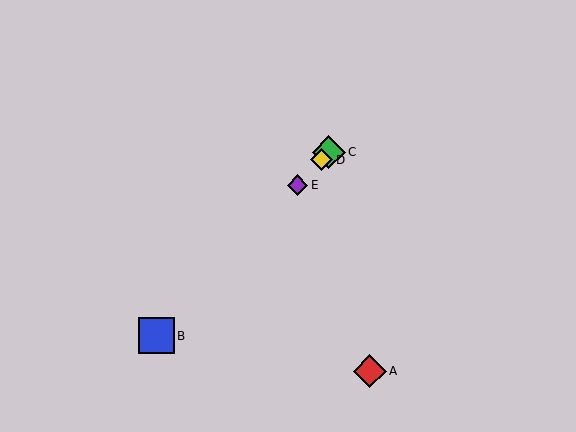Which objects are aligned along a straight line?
Objects B, C, D, E are aligned along a straight line.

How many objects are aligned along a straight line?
4 objects (B, C, D, E) are aligned along a straight line.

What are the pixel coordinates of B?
Object B is at (157, 336).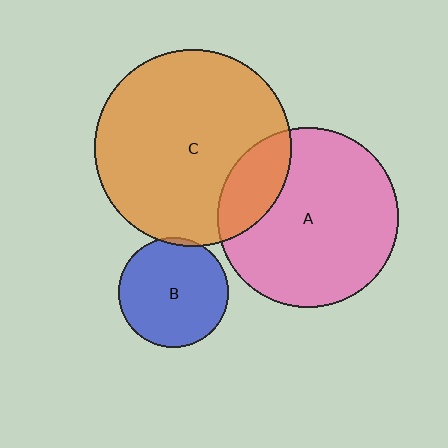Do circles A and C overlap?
Yes.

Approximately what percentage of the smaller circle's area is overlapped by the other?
Approximately 20%.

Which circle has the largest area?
Circle C (orange).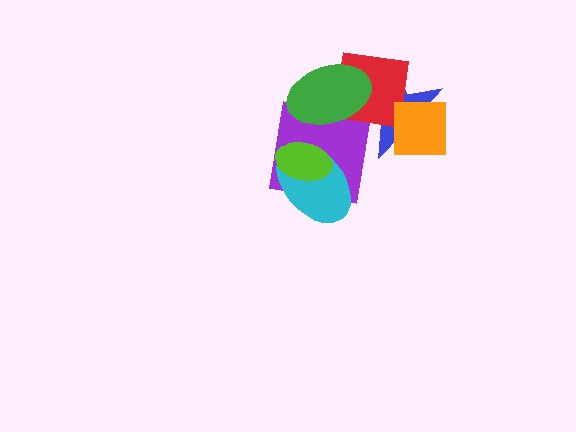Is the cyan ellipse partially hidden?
Yes, it is partially covered by another shape.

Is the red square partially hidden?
Yes, it is partially covered by another shape.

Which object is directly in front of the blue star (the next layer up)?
The red square is directly in front of the blue star.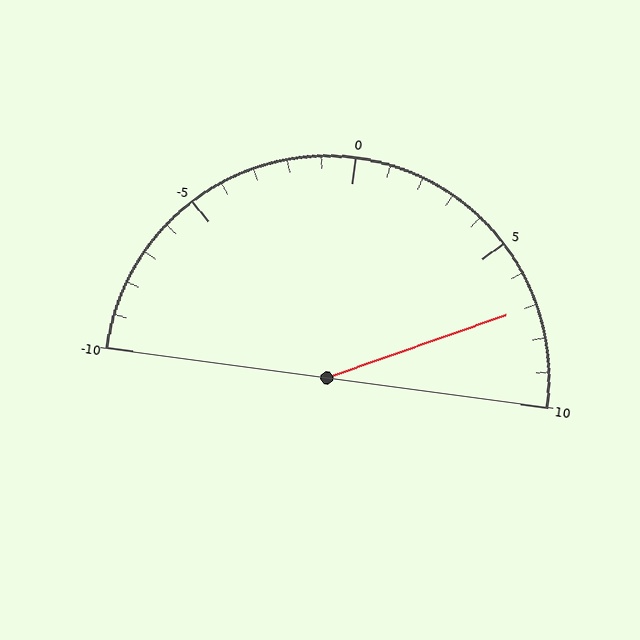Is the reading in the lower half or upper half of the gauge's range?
The reading is in the upper half of the range (-10 to 10).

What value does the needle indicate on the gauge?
The needle indicates approximately 7.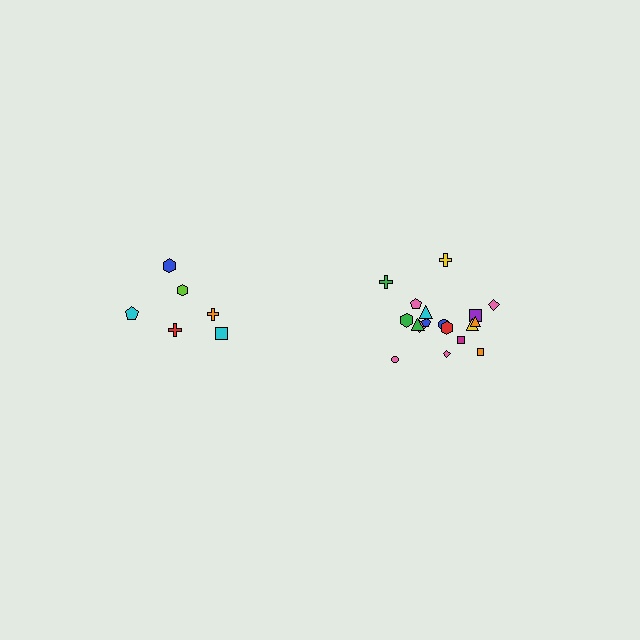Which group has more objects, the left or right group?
The right group.